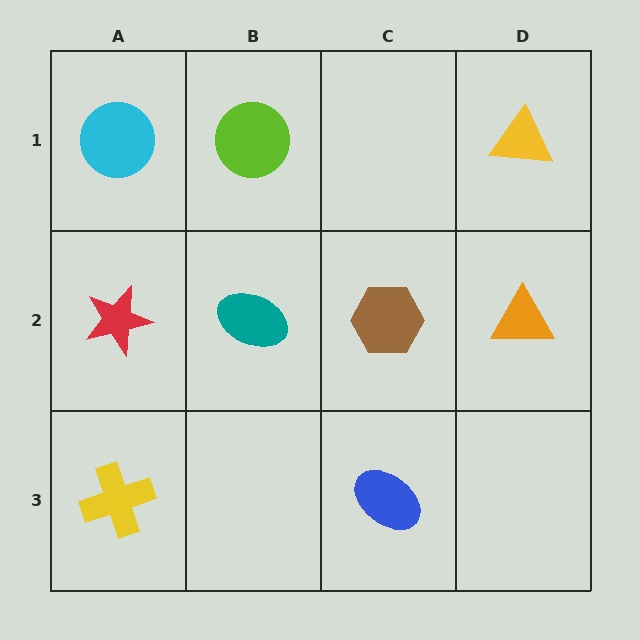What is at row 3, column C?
A blue ellipse.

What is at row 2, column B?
A teal ellipse.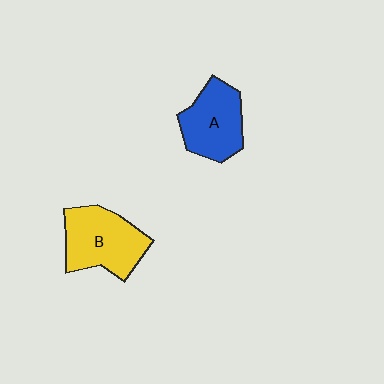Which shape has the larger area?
Shape B (yellow).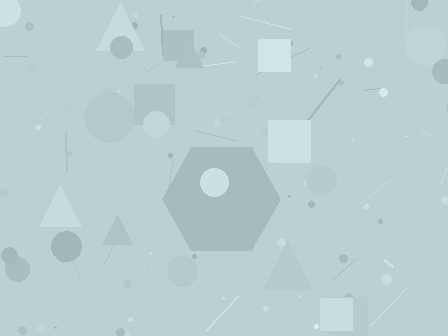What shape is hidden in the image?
A hexagon is hidden in the image.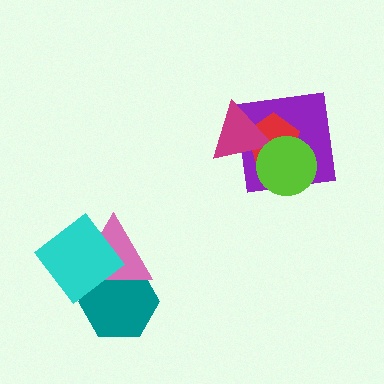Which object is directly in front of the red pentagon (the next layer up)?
The magenta triangle is directly in front of the red pentagon.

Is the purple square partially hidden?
Yes, it is partially covered by another shape.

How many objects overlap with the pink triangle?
2 objects overlap with the pink triangle.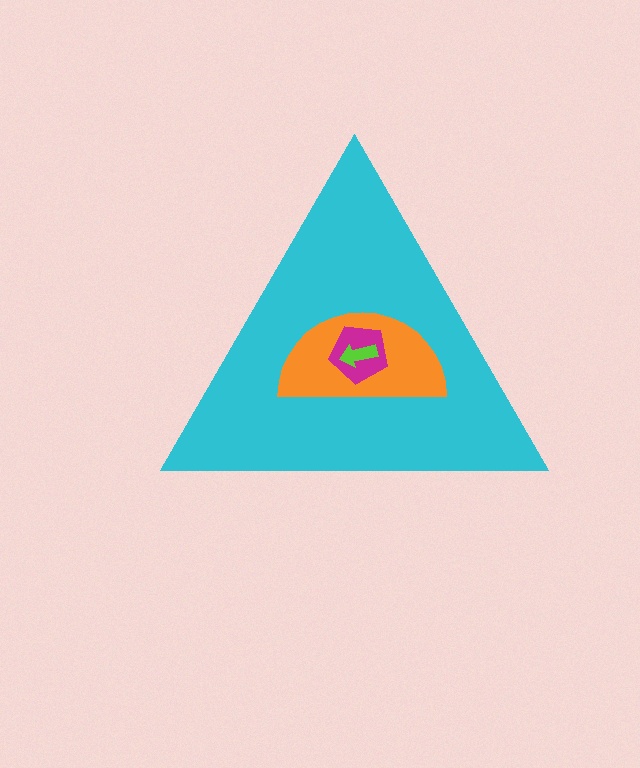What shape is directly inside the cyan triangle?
The orange semicircle.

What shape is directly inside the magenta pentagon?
The lime arrow.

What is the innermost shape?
The lime arrow.